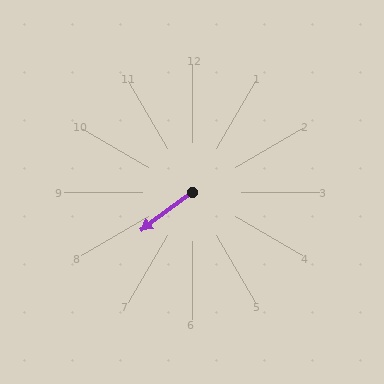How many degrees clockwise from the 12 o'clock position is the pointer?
Approximately 233 degrees.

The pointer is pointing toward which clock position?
Roughly 8 o'clock.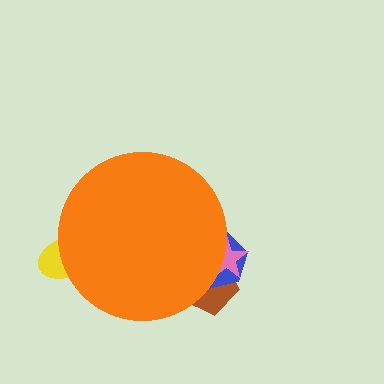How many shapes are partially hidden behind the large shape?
4 shapes are partially hidden.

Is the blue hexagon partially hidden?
Yes, the blue hexagon is partially hidden behind the orange circle.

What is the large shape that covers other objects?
An orange circle.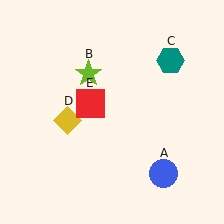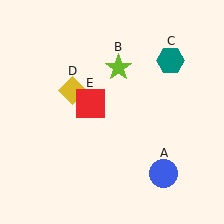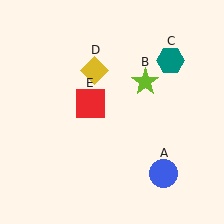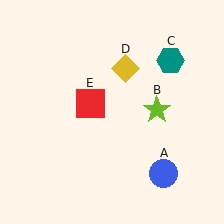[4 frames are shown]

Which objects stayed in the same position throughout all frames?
Blue circle (object A) and teal hexagon (object C) and red square (object E) remained stationary.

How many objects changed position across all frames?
2 objects changed position: lime star (object B), yellow diamond (object D).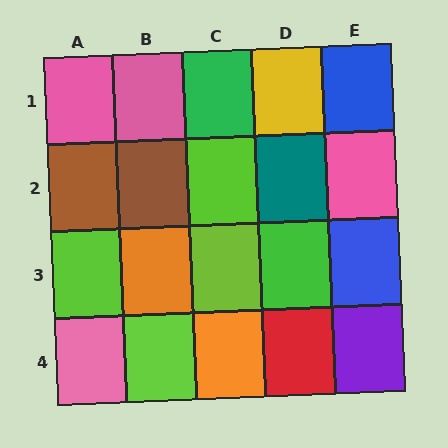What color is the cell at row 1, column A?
Pink.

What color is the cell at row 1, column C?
Green.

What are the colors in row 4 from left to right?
Pink, lime, orange, red, purple.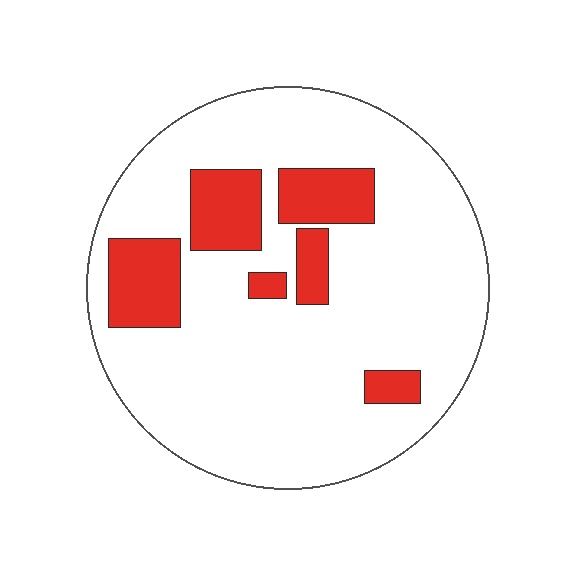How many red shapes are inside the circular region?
6.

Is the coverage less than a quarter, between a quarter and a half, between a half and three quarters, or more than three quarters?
Less than a quarter.